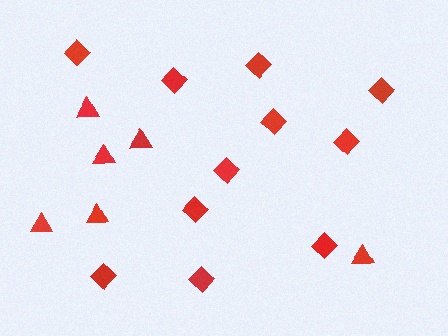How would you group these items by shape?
There are 2 groups: one group of triangles (6) and one group of diamonds (11).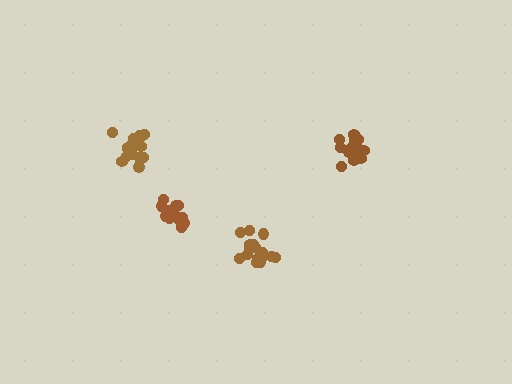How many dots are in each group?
Group 1: 18 dots, Group 2: 17 dots, Group 3: 16 dots, Group 4: 17 dots (68 total).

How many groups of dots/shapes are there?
There are 4 groups.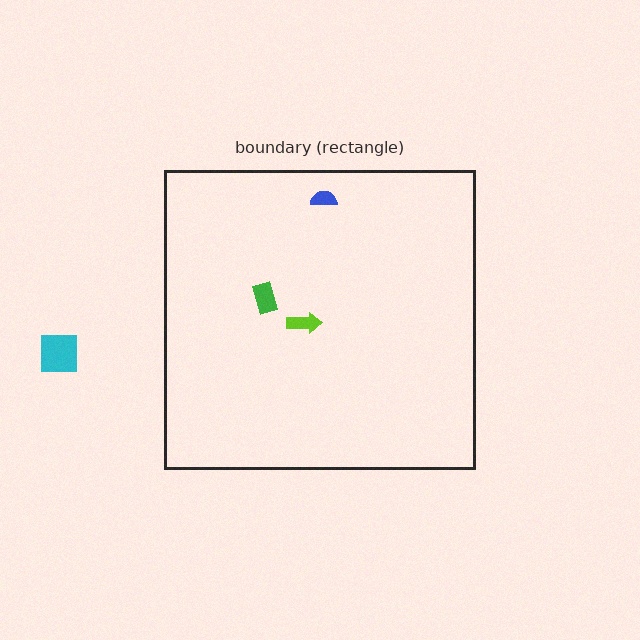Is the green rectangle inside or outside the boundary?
Inside.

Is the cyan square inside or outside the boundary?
Outside.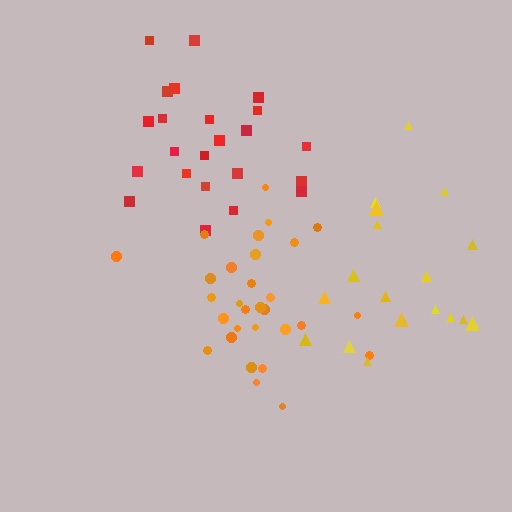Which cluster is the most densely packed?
Orange.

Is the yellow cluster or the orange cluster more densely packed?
Orange.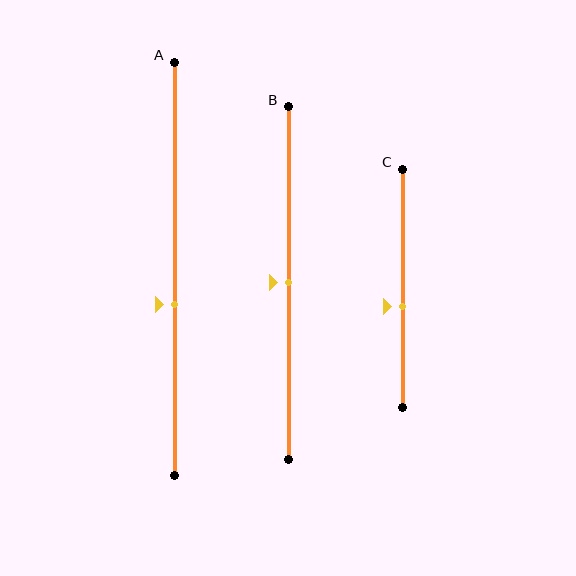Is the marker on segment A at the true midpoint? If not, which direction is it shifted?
No, the marker on segment A is shifted downward by about 9% of the segment length.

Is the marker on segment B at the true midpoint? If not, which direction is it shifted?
Yes, the marker on segment B is at the true midpoint.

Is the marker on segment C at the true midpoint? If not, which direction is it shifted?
No, the marker on segment C is shifted downward by about 8% of the segment length.